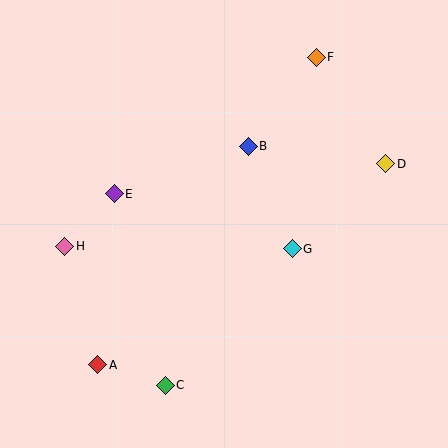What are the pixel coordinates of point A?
Point A is at (98, 365).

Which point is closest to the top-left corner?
Point E is closest to the top-left corner.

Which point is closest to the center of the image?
Point G at (292, 249) is closest to the center.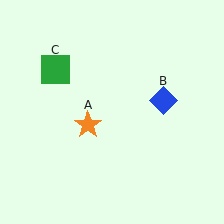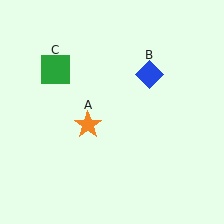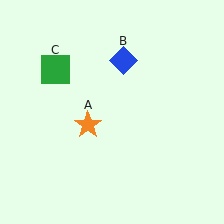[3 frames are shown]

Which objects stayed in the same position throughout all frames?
Orange star (object A) and green square (object C) remained stationary.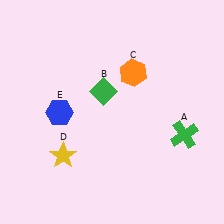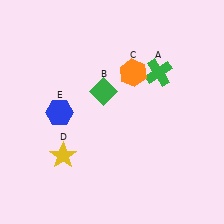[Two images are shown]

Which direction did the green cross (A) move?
The green cross (A) moved up.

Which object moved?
The green cross (A) moved up.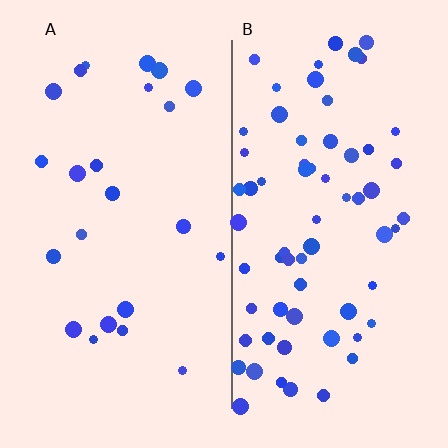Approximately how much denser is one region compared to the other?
Approximately 2.9× — region B over region A.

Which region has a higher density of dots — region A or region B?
B (the right).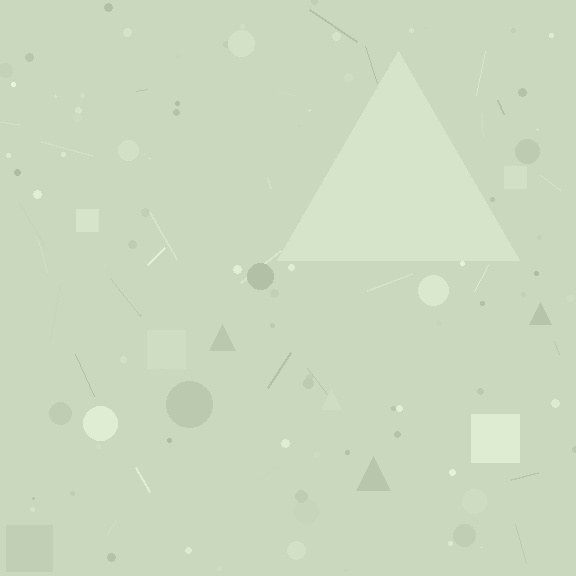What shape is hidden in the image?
A triangle is hidden in the image.